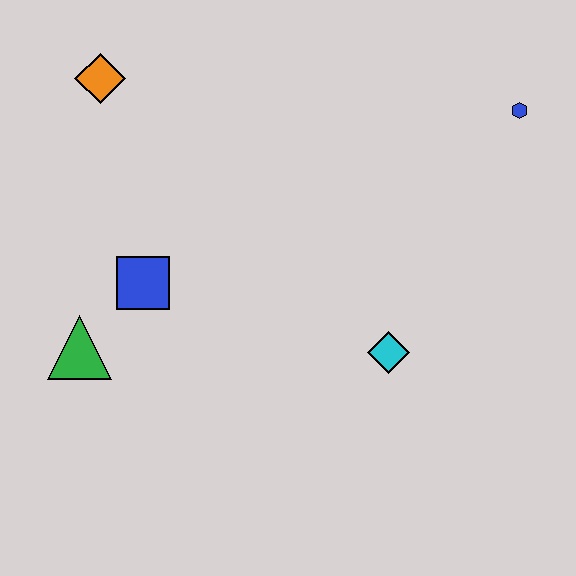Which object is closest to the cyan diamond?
The blue square is closest to the cyan diamond.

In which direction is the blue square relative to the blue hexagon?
The blue square is to the left of the blue hexagon.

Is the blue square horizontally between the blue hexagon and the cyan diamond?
No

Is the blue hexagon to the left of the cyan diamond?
No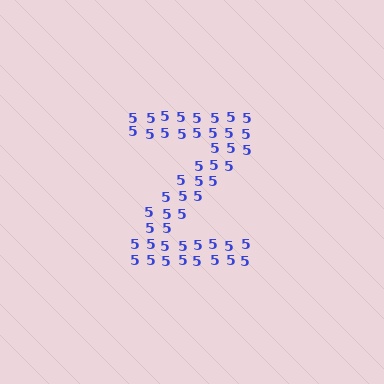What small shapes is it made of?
It is made of small digit 5's.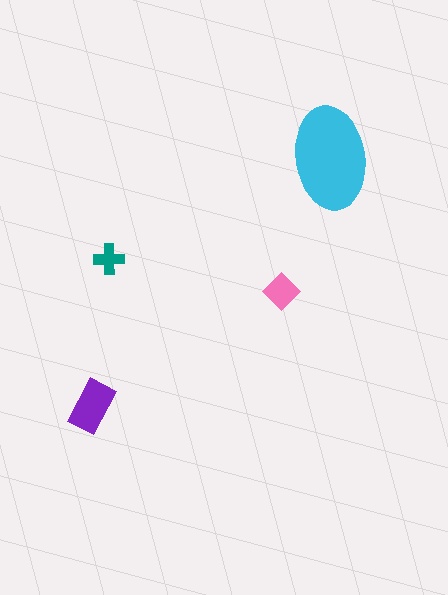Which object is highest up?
The cyan ellipse is topmost.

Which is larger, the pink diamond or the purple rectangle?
The purple rectangle.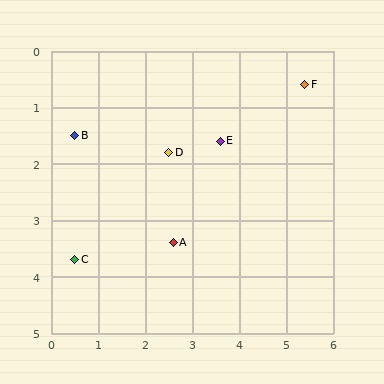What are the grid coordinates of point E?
Point E is at approximately (3.6, 1.6).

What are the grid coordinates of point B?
Point B is at approximately (0.5, 1.5).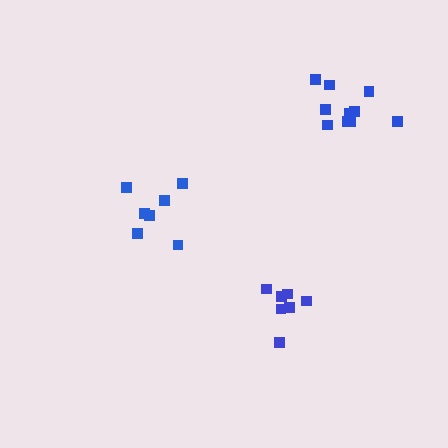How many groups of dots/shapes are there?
There are 3 groups.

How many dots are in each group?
Group 1: 7 dots, Group 2: 10 dots, Group 3: 7 dots (24 total).